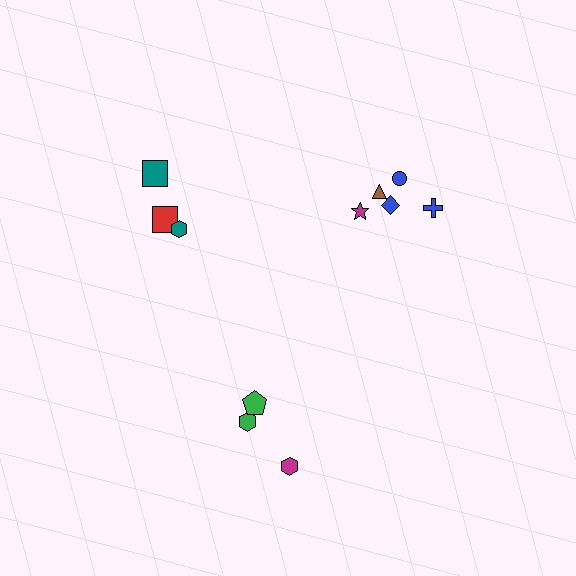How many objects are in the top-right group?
There are 5 objects.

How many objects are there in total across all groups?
There are 11 objects.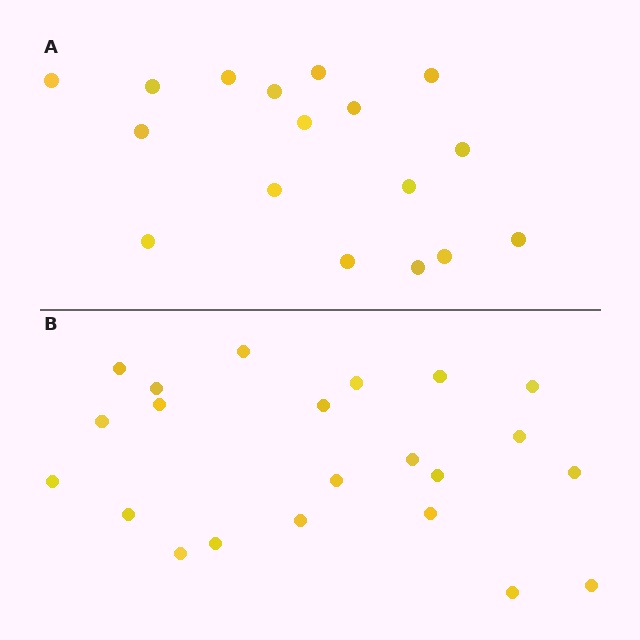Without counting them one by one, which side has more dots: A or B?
Region B (the bottom region) has more dots.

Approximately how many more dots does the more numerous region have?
Region B has about 5 more dots than region A.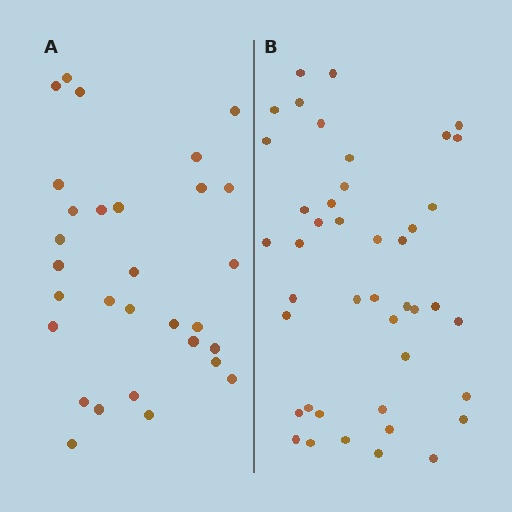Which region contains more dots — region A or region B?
Region B (the right region) has more dots.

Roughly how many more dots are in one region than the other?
Region B has approximately 15 more dots than region A.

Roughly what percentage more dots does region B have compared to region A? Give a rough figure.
About 45% more.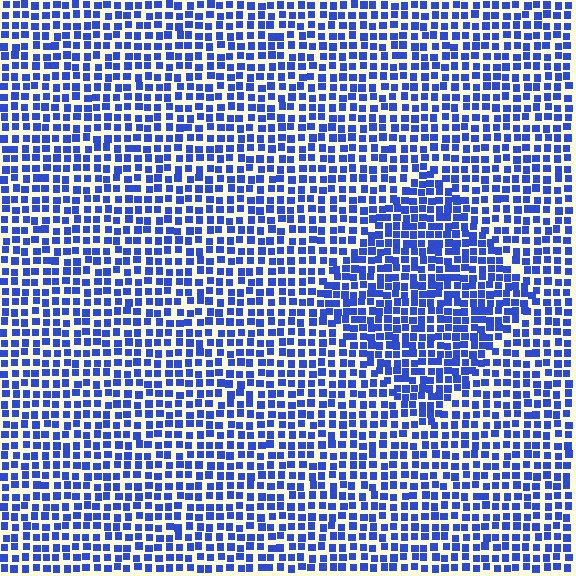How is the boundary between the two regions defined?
The boundary is defined by a change in element density (approximately 1.4x ratio). All elements are the same color, size, and shape.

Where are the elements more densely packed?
The elements are more densely packed inside the diamond boundary.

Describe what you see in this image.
The image contains small blue elements arranged at two different densities. A diamond-shaped region is visible where the elements are more densely packed than the surrounding area.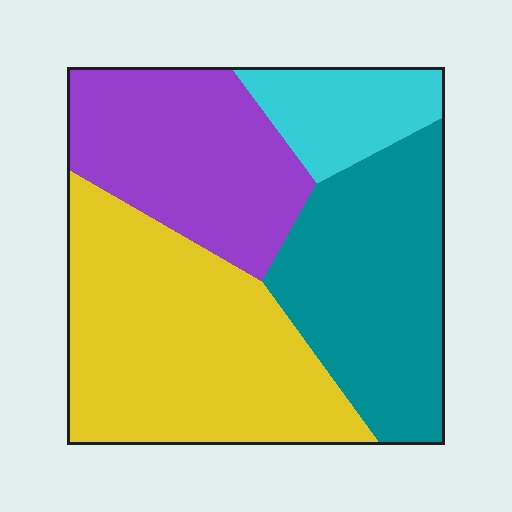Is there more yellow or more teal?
Yellow.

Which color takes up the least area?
Cyan, at roughly 10%.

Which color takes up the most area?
Yellow, at roughly 35%.